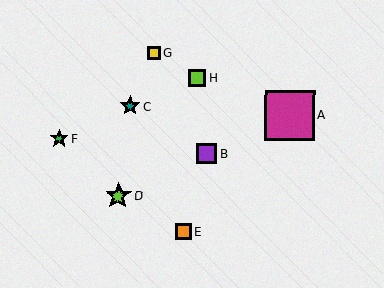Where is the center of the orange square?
The center of the orange square is at (183, 232).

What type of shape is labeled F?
Shape F is a green star.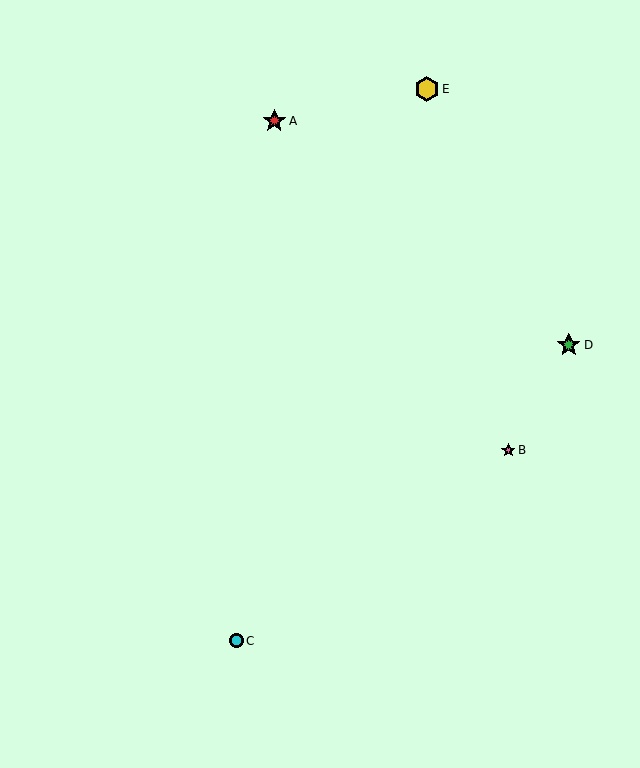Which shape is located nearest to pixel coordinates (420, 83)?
The yellow hexagon (labeled E) at (427, 89) is nearest to that location.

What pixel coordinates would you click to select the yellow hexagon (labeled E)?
Click at (427, 89) to select the yellow hexagon E.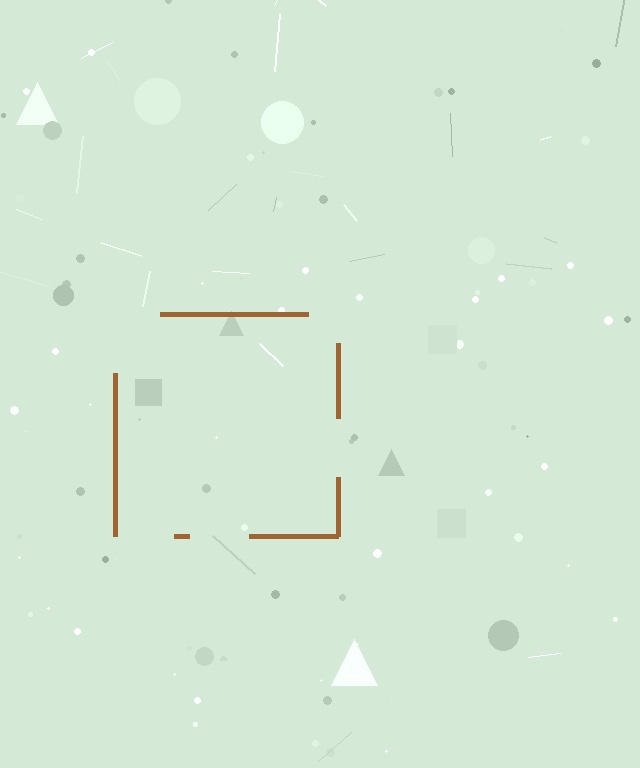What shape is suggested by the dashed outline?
The dashed outline suggests a square.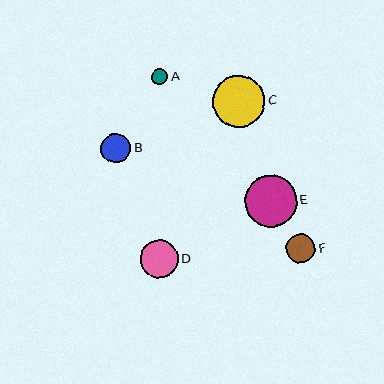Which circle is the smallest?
Circle A is the smallest with a size of approximately 16 pixels.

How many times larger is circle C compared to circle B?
Circle C is approximately 1.8 times the size of circle B.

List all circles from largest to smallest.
From largest to smallest: C, E, D, B, F, A.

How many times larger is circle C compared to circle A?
Circle C is approximately 3.3 times the size of circle A.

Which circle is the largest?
Circle C is the largest with a size of approximately 52 pixels.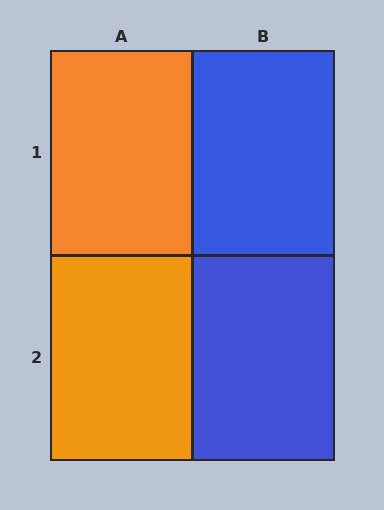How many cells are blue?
2 cells are blue.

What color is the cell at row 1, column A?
Orange.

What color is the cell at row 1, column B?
Blue.